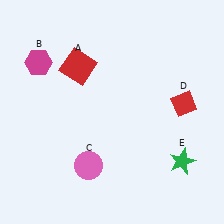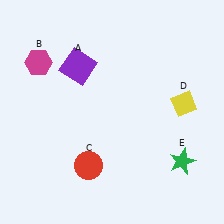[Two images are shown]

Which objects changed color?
A changed from red to purple. C changed from pink to red. D changed from red to yellow.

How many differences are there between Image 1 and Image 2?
There are 3 differences between the two images.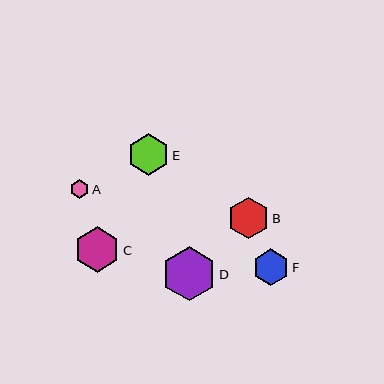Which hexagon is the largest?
Hexagon D is the largest with a size of approximately 54 pixels.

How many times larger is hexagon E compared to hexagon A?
Hexagon E is approximately 2.2 times the size of hexagon A.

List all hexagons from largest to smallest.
From largest to smallest: D, C, B, E, F, A.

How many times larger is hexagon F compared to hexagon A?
Hexagon F is approximately 1.9 times the size of hexagon A.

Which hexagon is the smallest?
Hexagon A is the smallest with a size of approximately 19 pixels.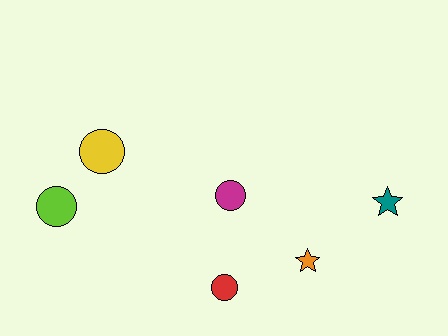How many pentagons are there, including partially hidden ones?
There are no pentagons.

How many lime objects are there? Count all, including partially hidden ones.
There is 1 lime object.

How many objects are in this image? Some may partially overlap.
There are 6 objects.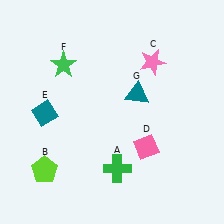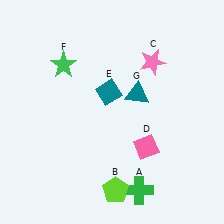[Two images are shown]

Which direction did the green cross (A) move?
The green cross (A) moved right.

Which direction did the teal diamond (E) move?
The teal diamond (E) moved right.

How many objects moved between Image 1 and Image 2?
3 objects moved between the two images.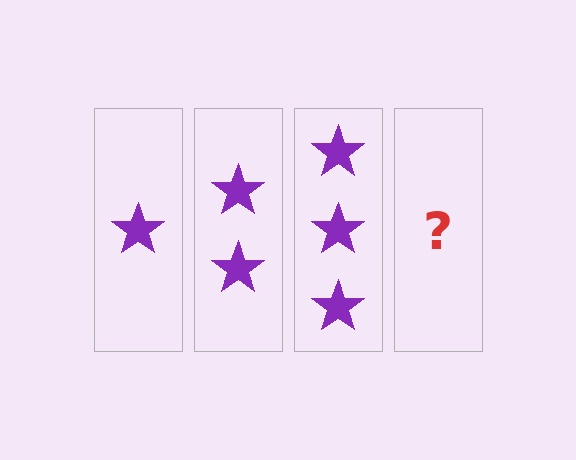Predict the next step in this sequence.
The next step is 4 stars.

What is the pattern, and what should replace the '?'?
The pattern is that each step adds one more star. The '?' should be 4 stars.